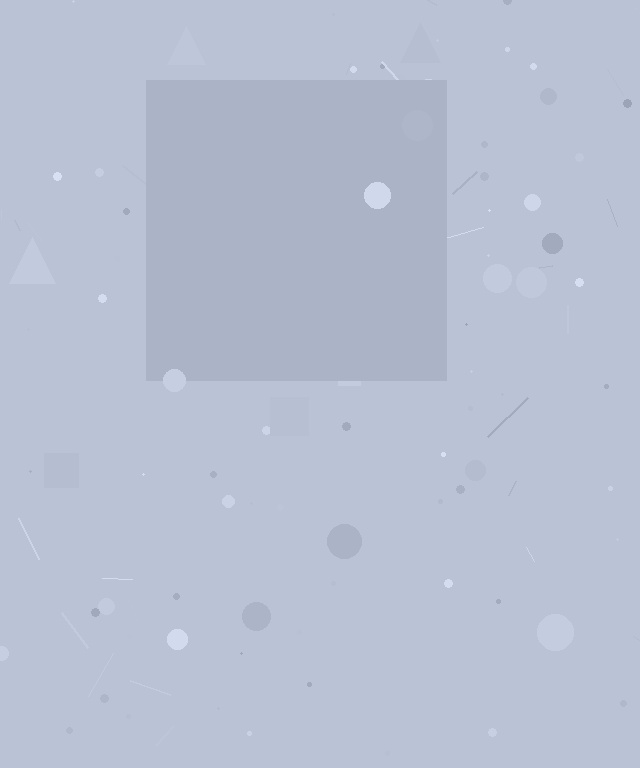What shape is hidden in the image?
A square is hidden in the image.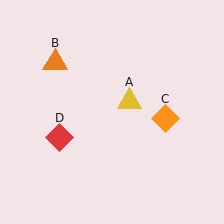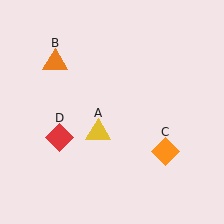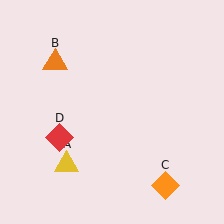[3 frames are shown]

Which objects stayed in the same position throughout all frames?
Orange triangle (object B) and red diamond (object D) remained stationary.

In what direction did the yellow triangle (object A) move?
The yellow triangle (object A) moved down and to the left.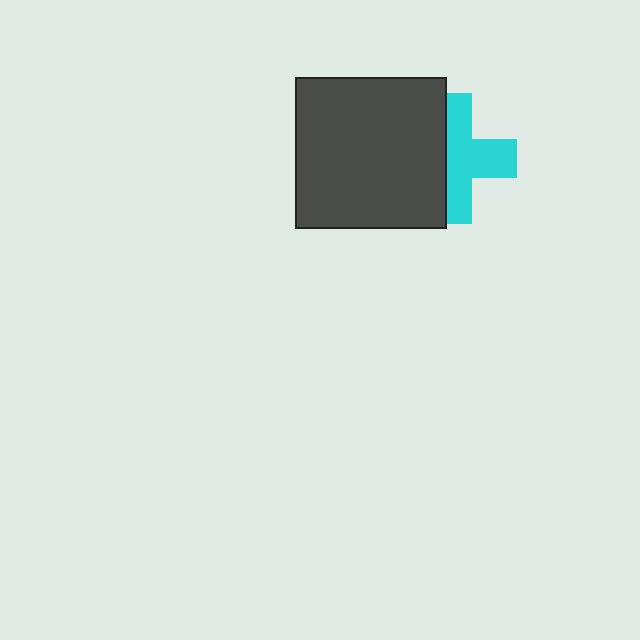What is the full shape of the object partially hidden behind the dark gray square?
The partially hidden object is a cyan cross.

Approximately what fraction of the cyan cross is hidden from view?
Roughly 44% of the cyan cross is hidden behind the dark gray square.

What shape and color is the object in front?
The object in front is a dark gray square.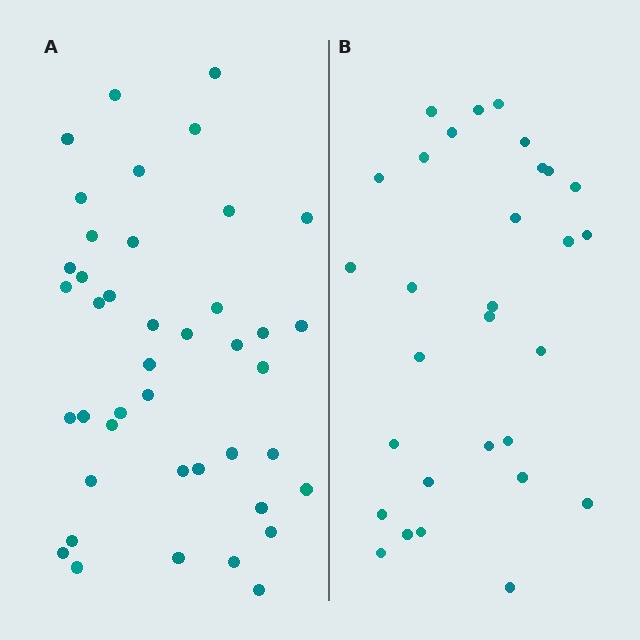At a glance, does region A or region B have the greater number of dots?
Region A (the left region) has more dots.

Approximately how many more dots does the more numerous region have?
Region A has roughly 12 or so more dots than region B.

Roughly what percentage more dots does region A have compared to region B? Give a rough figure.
About 40% more.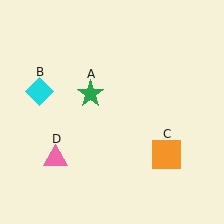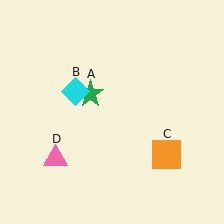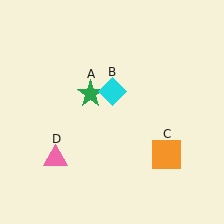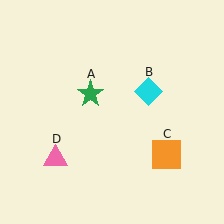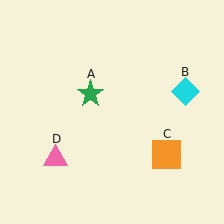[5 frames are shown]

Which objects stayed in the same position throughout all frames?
Green star (object A) and orange square (object C) and pink triangle (object D) remained stationary.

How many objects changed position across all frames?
1 object changed position: cyan diamond (object B).